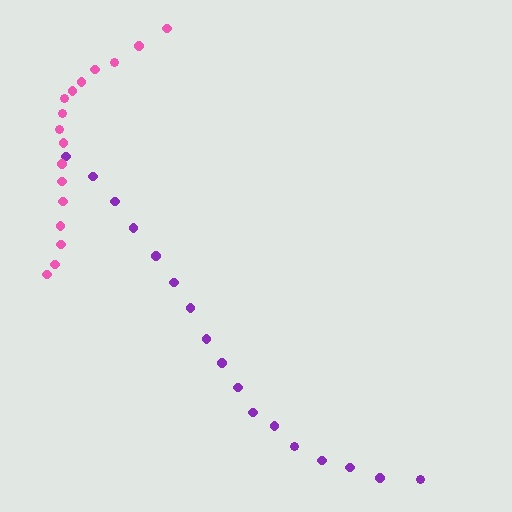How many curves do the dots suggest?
There are 2 distinct paths.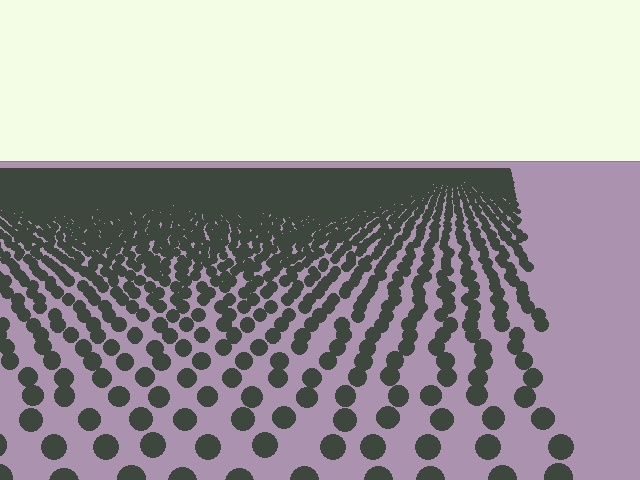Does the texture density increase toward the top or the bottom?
Density increases toward the top.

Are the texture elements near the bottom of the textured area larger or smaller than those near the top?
Larger. Near the bottom, elements are closer to the viewer and appear at a bigger on-screen size.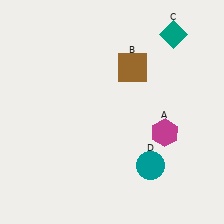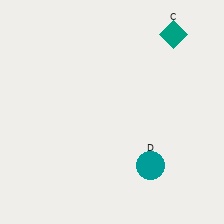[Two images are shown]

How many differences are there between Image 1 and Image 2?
There are 2 differences between the two images.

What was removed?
The magenta hexagon (A), the brown square (B) were removed in Image 2.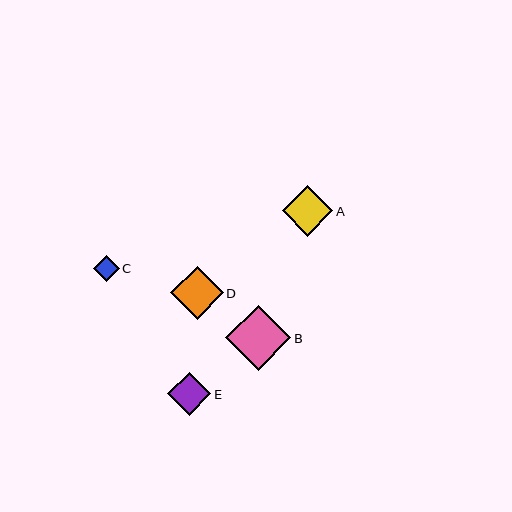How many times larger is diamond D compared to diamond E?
Diamond D is approximately 1.2 times the size of diamond E.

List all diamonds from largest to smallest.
From largest to smallest: B, D, A, E, C.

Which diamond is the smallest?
Diamond C is the smallest with a size of approximately 26 pixels.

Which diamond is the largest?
Diamond B is the largest with a size of approximately 65 pixels.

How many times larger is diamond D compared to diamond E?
Diamond D is approximately 1.2 times the size of diamond E.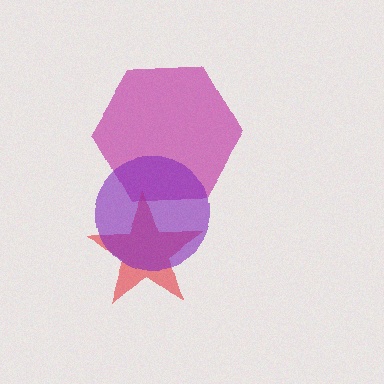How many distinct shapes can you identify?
There are 3 distinct shapes: a magenta hexagon, a red star, a purple circle.